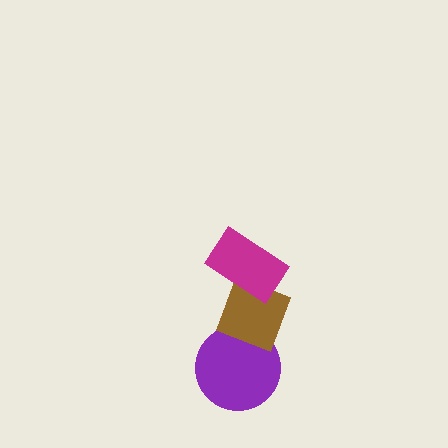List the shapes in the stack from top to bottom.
From top to bottom: the magenta rectangle, the brown diamond, the purple circle.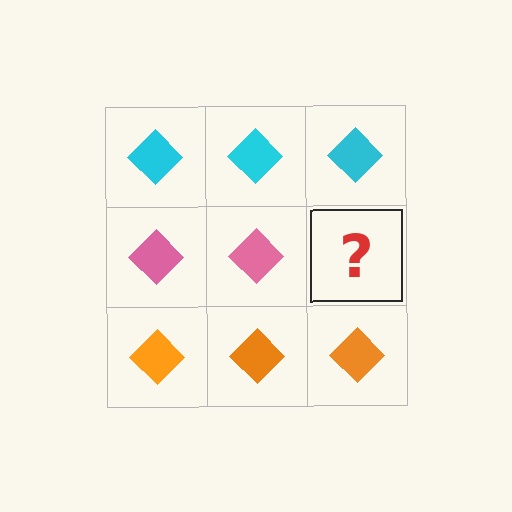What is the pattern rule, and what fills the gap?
The rule is that each row has a consistent color. The gap should be filled with a pink diamond.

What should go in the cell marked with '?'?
The missing cell should contain a pink diamond.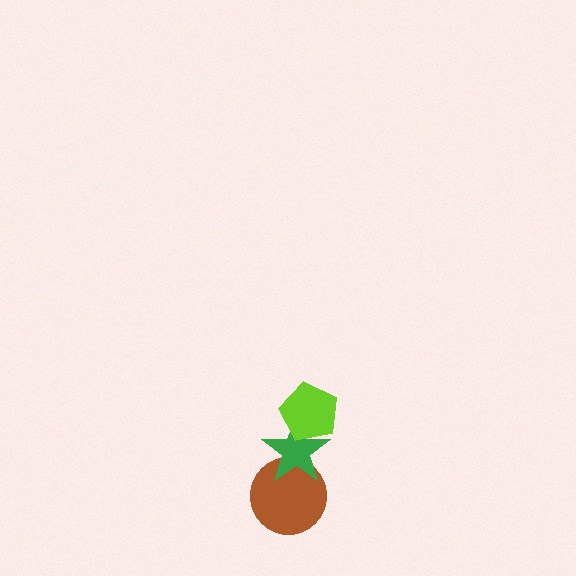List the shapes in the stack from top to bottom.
From top to bottom: the lime pentagon, the green star, the brown circle.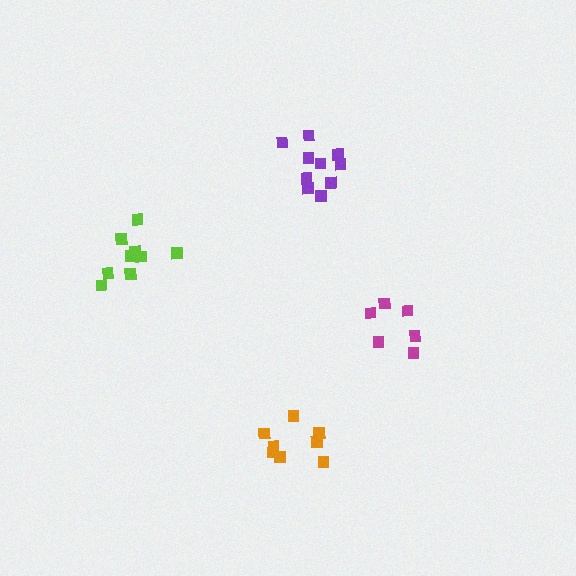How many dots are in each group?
Group 1: 8 dots, Group 2: 9 dots, Group 3: 6 dots, Group 4: 10 dots (33 total).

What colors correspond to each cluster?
The clusters are colored: orange, lime, magenta, purple.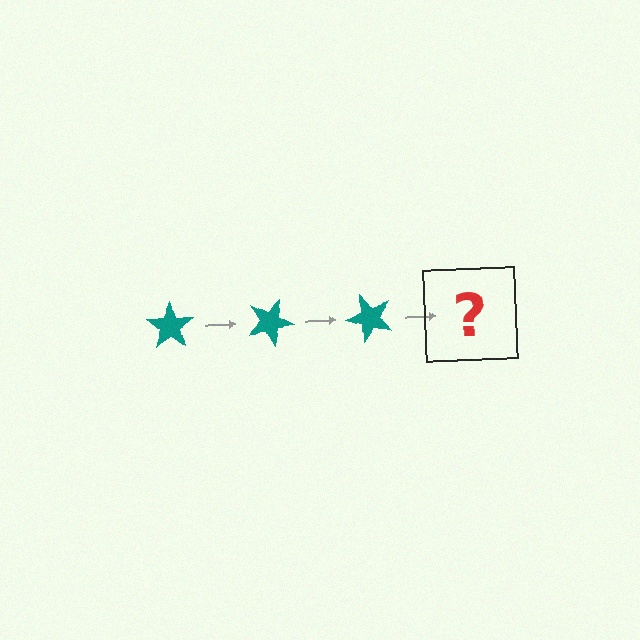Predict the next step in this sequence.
The next step is a teal star rotated 75 degrees.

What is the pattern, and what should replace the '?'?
The pattern is that the star rotates 25 degrees each step. The '?' should be a teal star rotated 75 degrees.